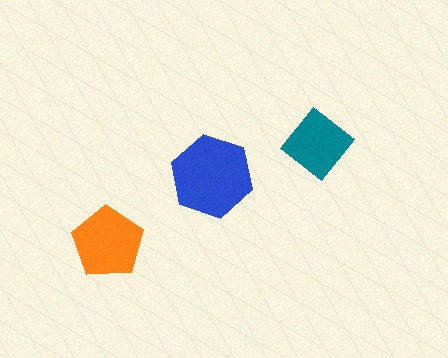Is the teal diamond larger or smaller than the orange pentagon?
Smaller.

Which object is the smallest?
The teal diamond.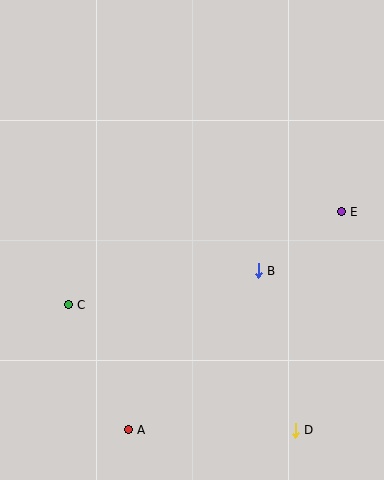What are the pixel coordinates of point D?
Point D is at (295, 430).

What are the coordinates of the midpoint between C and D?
The midpoint between C and D is at (182, 367).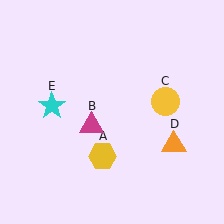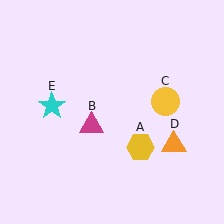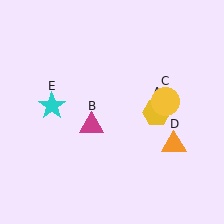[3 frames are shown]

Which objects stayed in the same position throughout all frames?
Magenta triangle (object B) and yellow circle (object C) and orange triangle (object D) and cyan star (object E) remained stationary.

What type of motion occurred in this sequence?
The yellow hexagon (object A) rotated counterclockwise around the center of the scene.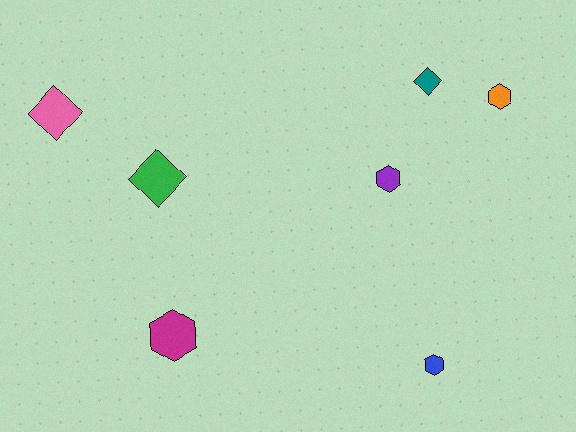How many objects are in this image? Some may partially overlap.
There are 7 objects.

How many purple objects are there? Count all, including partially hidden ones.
There is 1 purple object.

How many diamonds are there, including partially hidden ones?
There are 3 diamonds.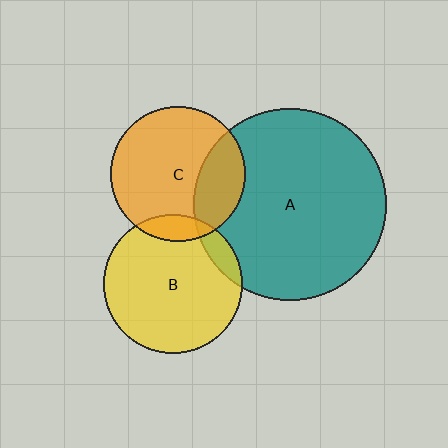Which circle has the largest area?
Circle A (teal).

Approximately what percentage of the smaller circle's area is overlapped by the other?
Approximately 25%.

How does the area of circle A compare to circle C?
Approximately 2.0 times.